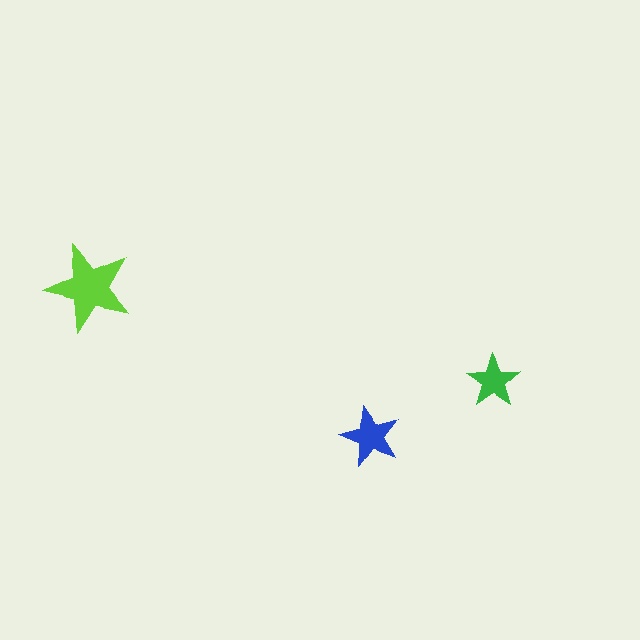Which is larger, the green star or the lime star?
The lime one.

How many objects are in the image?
There are 3 objects in the image.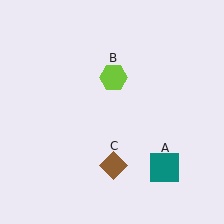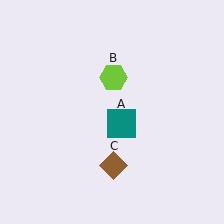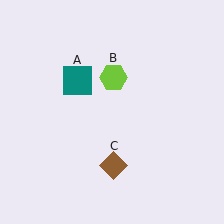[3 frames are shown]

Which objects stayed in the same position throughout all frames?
Lime hexagon (object B) and brown diamond (object C) remained stationary.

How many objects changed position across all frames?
1 object changed position: teal square (object A).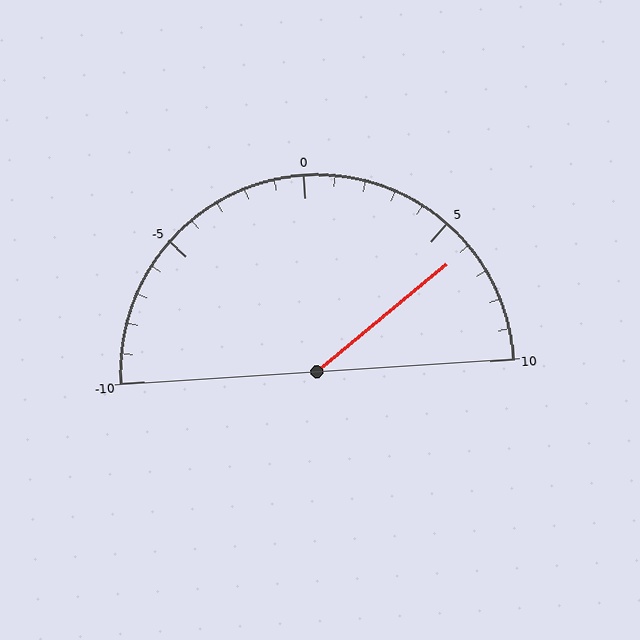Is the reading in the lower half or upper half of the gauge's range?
The reading is in the upper half of the range (-10 to 10).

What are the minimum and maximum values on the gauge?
The gauge ranges from -10 to 10.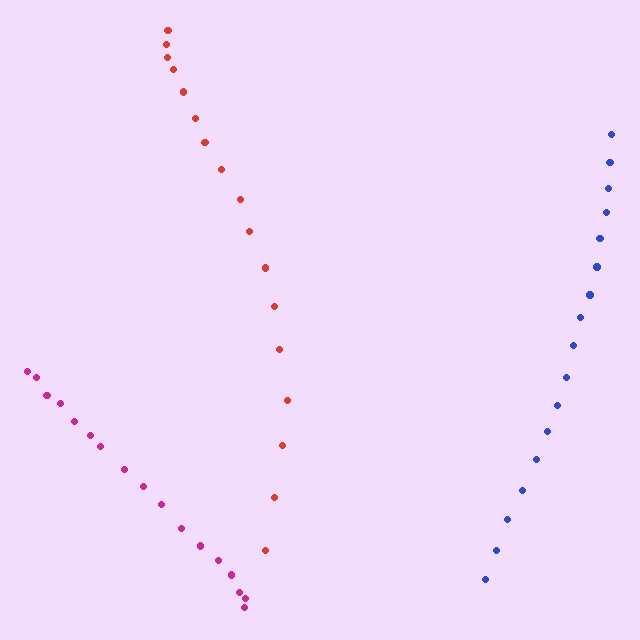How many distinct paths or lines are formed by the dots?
There are 3 distinct paths.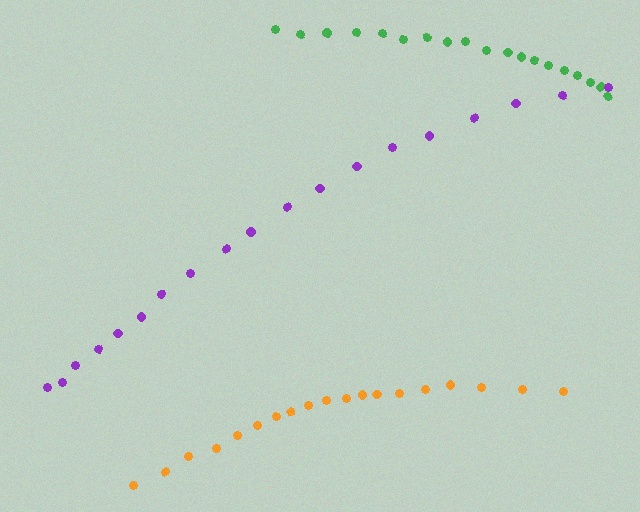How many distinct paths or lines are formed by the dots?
There are 3 distinct paths.